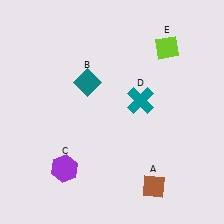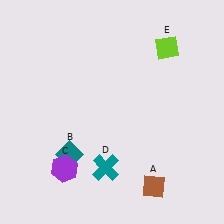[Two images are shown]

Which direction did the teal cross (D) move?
The teal cross (D) moved down.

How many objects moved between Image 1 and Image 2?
2 objects moved between the two images.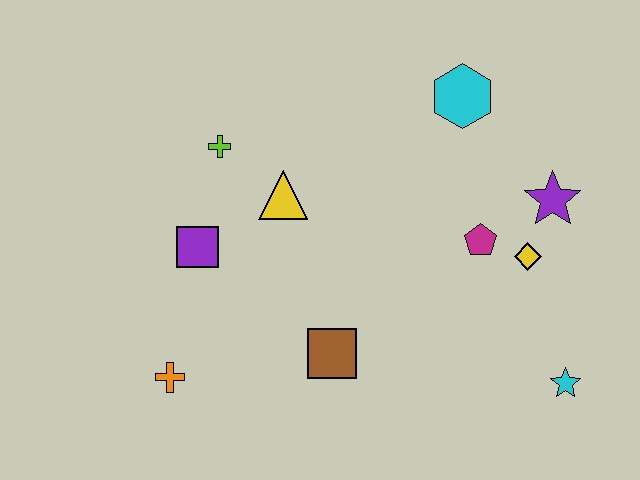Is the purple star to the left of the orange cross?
No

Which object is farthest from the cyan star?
The lime cross is farthest from the cyan star.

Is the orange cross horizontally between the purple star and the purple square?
No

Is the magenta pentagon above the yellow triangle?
No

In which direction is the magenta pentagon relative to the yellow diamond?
The magenta pentagon is to the left of the yellow diamond.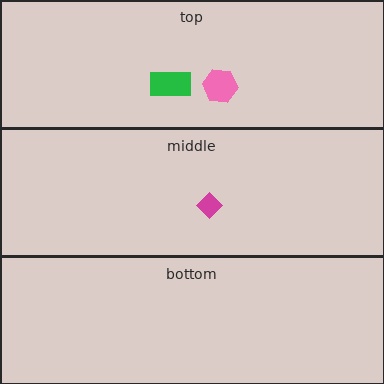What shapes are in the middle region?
The magenta diamond.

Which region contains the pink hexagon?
The top region.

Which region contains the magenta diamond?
The middle region.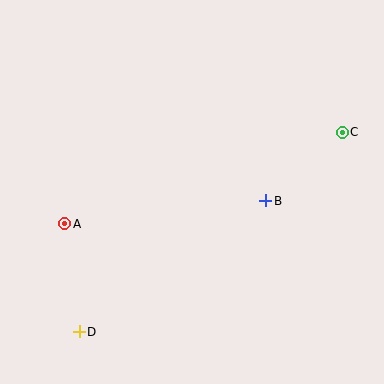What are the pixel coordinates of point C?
Point C is at (342, 132).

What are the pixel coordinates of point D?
Point D is at (79, 332).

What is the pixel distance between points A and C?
The distance between A and C is 292 pixels.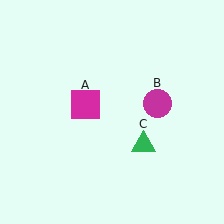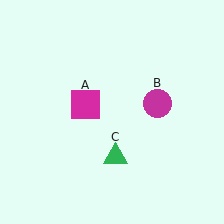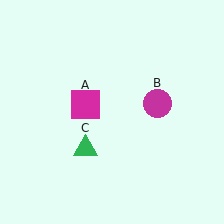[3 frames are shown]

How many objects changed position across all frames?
1 object changed position: green triangle (object C).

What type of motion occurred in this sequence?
The green triangle (object C) rotated clockwise around the center of the scene.